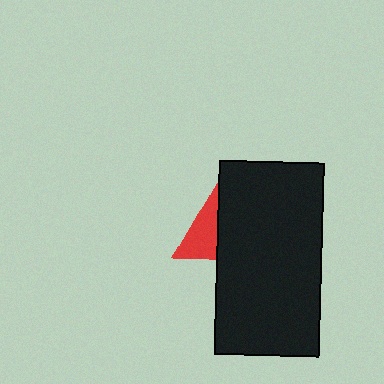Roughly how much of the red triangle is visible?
A small part of it is visible (roughly 43%).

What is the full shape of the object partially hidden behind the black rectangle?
The partially hidden object is a red triangle.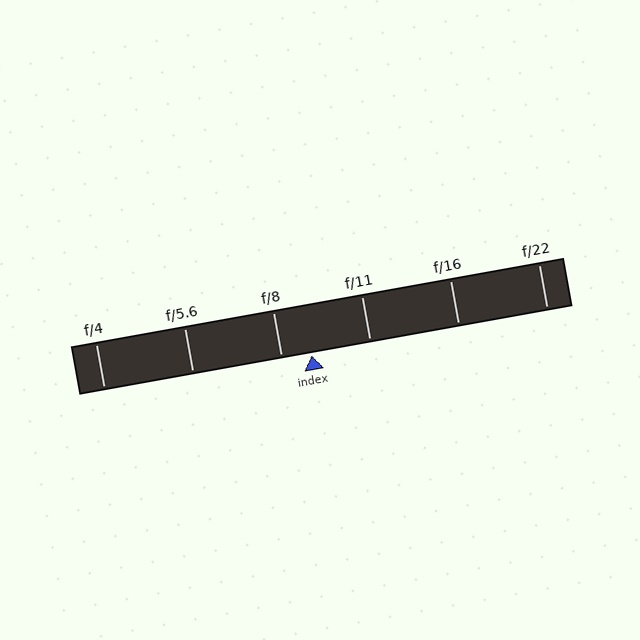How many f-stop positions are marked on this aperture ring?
There are 6 f-stop positions marked.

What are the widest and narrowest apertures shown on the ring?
The widest aperture shown is f/4 and the narrowest is f/22.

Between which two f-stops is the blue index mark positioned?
The index mark is between f/8 and f/11.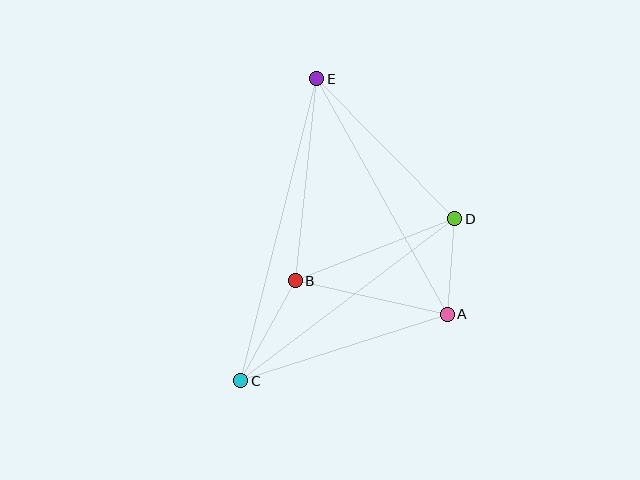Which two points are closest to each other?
Points A and D are closest to each other.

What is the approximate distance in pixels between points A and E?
The distance between A and E is approximately 269 pixels.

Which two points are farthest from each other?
Points C and E are farthest from each other.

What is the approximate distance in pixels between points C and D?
The distance between C and D is approximately 268 pixels.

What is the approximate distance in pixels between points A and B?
The distance between A and B is approximately 156 pixels.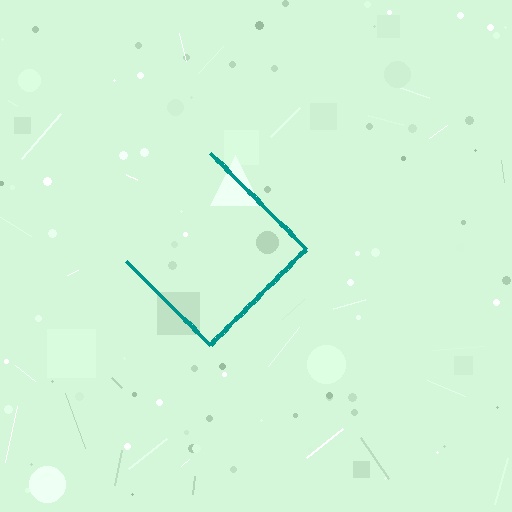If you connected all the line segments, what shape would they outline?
They would outline a diamond.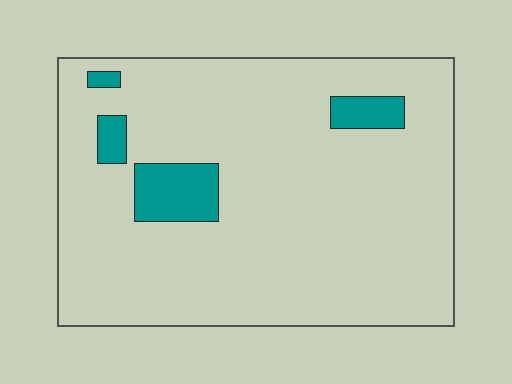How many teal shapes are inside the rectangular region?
4.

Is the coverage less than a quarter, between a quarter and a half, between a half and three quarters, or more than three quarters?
Less than a quarter.